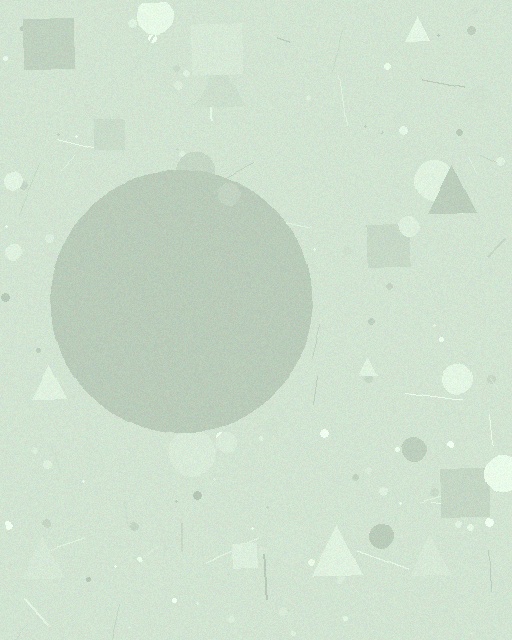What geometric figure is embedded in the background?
A circle is embedded in the background.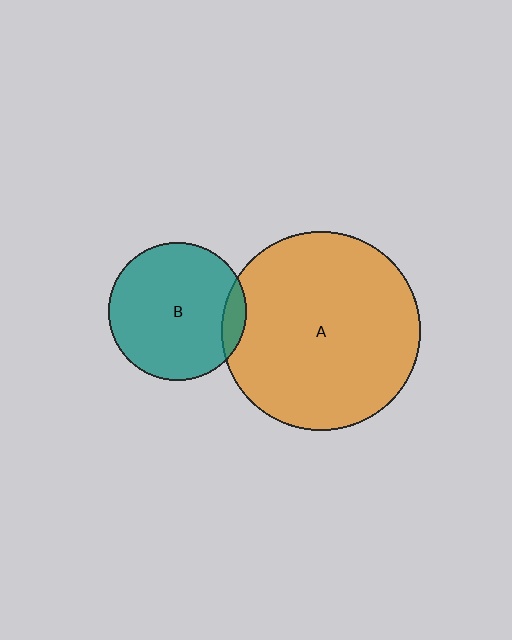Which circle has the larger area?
Circle A (orange).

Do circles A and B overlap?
Yes.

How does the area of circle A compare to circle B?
Approximately 2.1 times.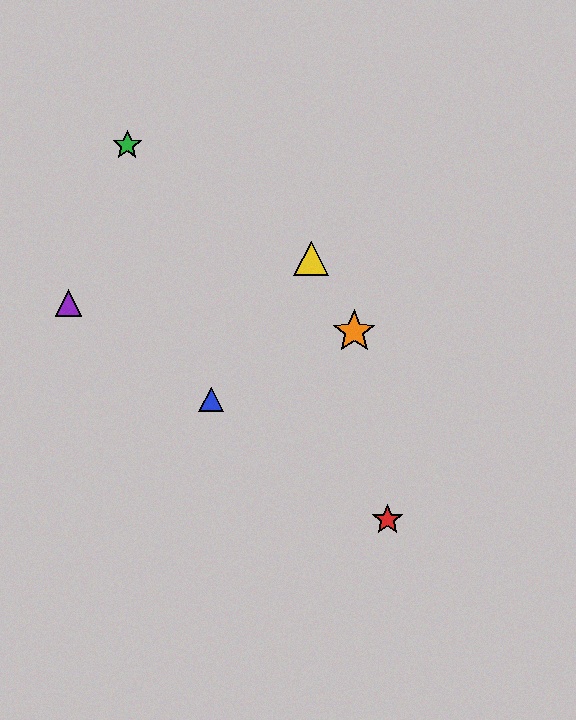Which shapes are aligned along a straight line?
The red star, the blue triangle, the purple triangle are aligned along a straight line.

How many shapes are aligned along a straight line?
3 shapes (the red star, the blue triangle, the purple triangle) are aligned along a straight line.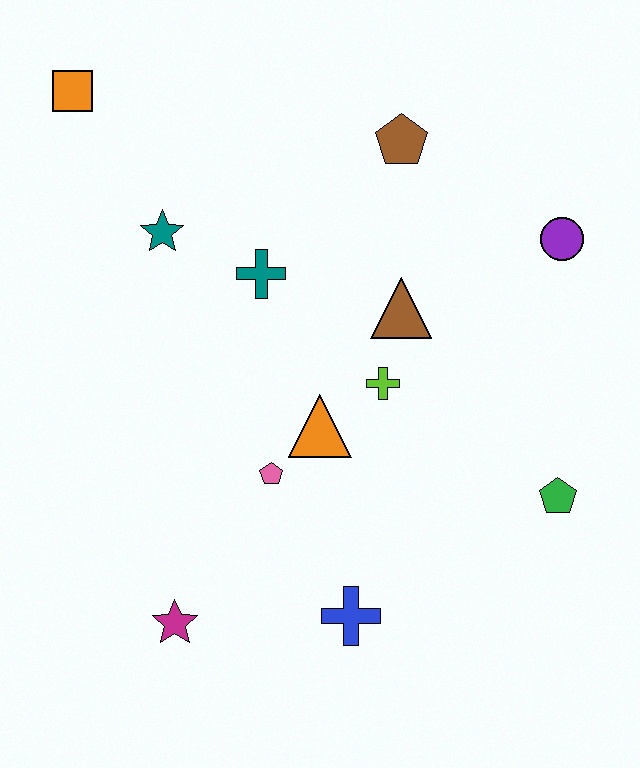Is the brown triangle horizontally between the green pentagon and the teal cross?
Yes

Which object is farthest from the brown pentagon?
The magenta star is farthest from the brown pentagon.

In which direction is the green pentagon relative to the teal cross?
The green pentagon is to the right of the teal cross.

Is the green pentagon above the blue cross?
Yes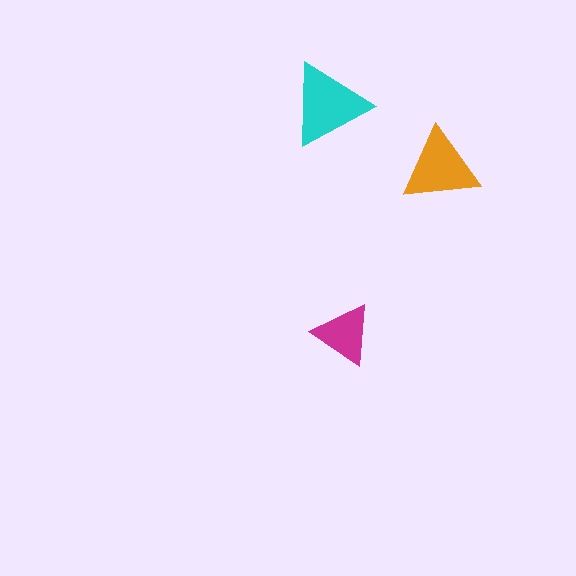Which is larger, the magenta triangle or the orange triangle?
The orange one.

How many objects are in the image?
There are 3 objects in the image.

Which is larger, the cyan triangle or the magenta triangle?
The cyan one.